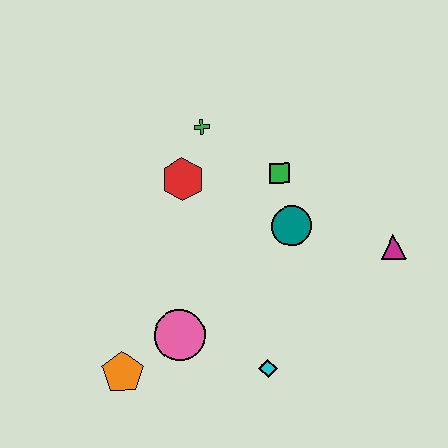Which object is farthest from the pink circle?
The magenta triangle is farthest from the pink circle.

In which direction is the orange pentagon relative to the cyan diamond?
The orange pentagon is to the left of the cyan diamond.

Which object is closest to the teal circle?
The green square is closest to the teal circle.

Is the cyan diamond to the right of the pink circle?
Yes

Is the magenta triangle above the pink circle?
Yes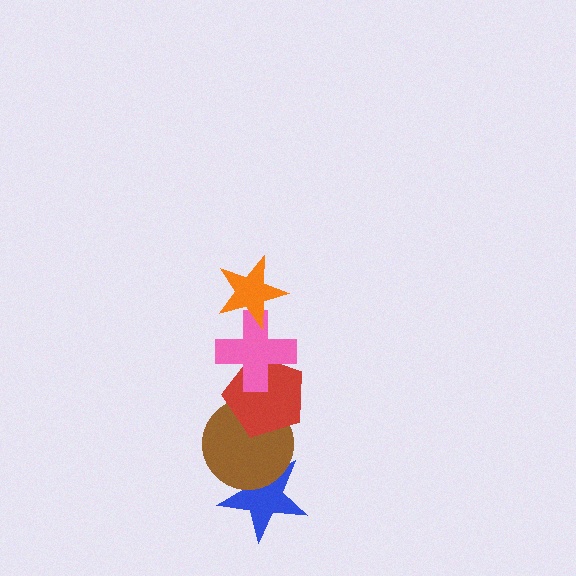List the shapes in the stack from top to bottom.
From top to bottom: the orange star, the pink cross, the red pentagon, the brown circle, the blue star.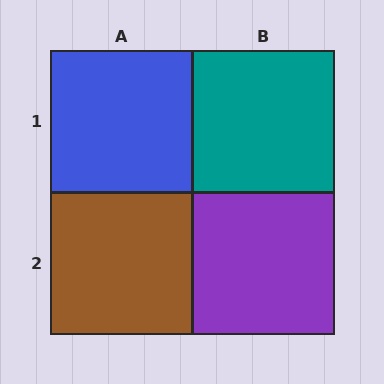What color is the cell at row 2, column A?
Brown.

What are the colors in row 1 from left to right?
Blue, teal.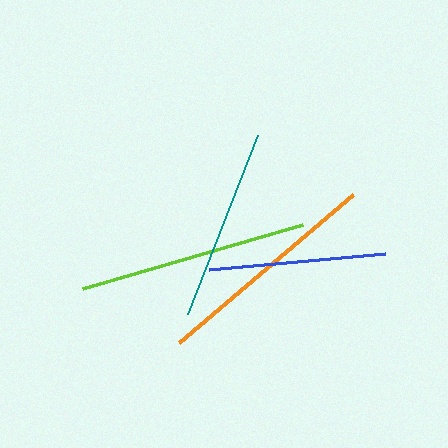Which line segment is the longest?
The lime line is the longest at approximately 229 pixels.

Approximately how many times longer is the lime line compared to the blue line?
The lime line is approximately 1.3 times the length of the blue line.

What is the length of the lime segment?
The lime segment is approximately 229 pixels long.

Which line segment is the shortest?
The blue line is the shortest at approximately 177 pixels.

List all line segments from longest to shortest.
From longest to shortest: lime, orange, teal, blue.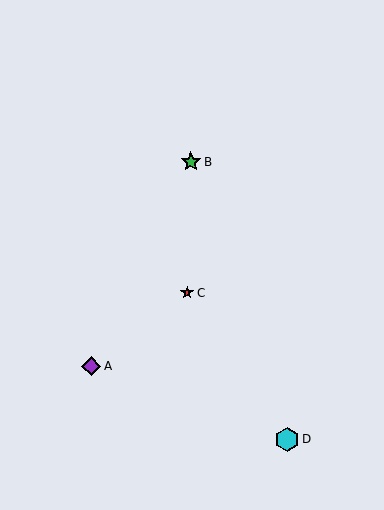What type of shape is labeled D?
Shape D is a cyan hexagon.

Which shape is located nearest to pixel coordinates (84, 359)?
The purple diamond (labeled A) at (91, 366) is nearest to that location.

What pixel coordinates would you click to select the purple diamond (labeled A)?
Click at (91, 366) to select the purple diamond A.